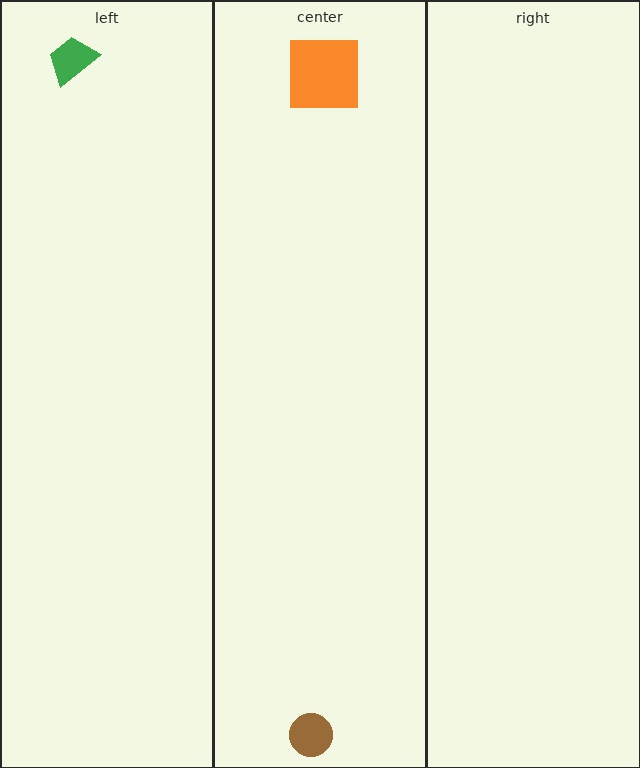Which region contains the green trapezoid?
The left region.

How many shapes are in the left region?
1.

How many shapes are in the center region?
2.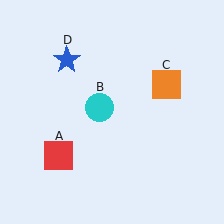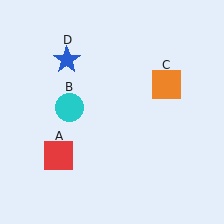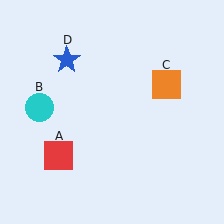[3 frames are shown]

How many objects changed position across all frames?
1 object changed position: cyan circle (object B).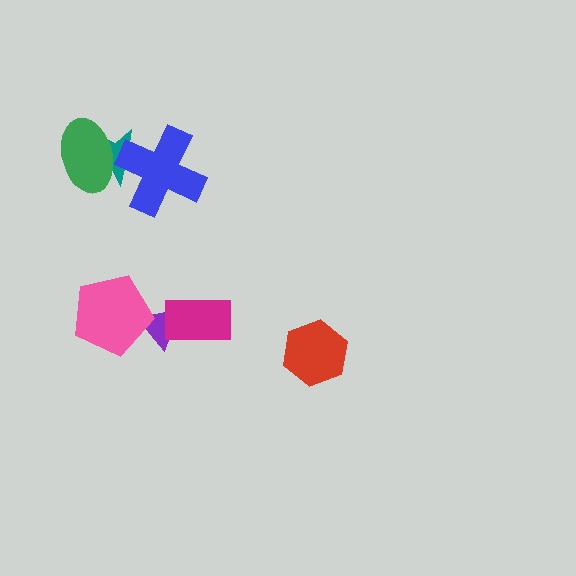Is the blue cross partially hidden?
No, no other shape covers it.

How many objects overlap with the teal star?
2 objects overlap with the teal star.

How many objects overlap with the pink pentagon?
1 object overlaps with the pink pentagon.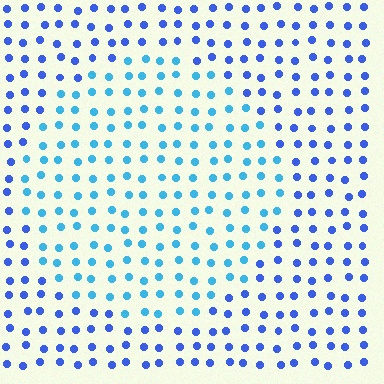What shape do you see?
I see a circle.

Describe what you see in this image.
The image is filled with small blue elements in a uniform arrangement. A circle-shaped region is visible where the elements are tinted to a slightly different hue, forming a subtle color boundary.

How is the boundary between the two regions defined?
The boundary is defined purely by a slight shift in hue (about 32 degrees). Spacing, size, and orientation are identical on both sides.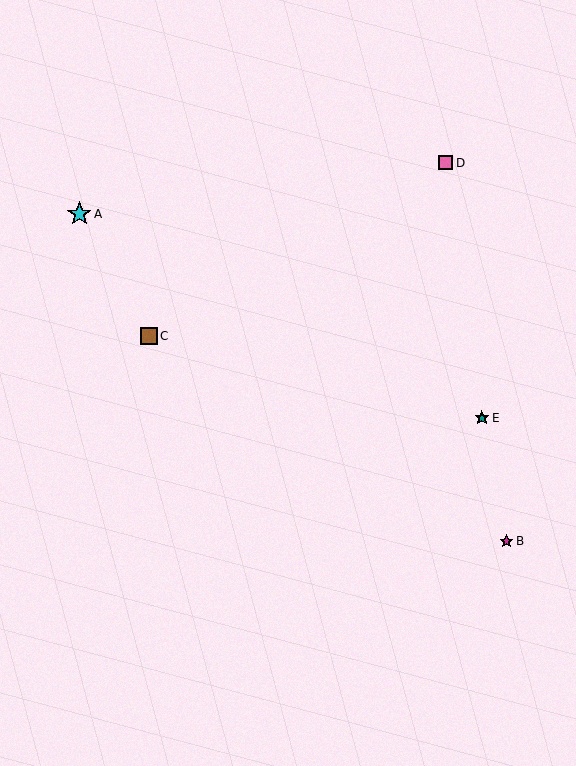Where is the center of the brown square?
The center of the brown square is at (149, 336).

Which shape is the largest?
The cyan star (labeled A) is the largest.